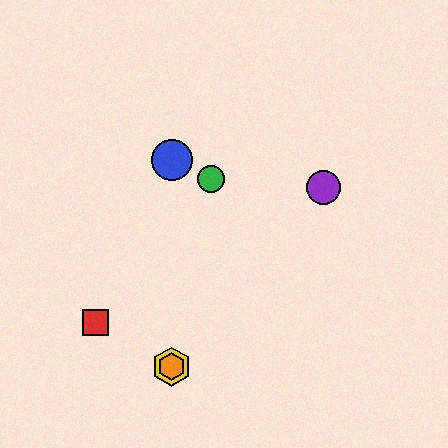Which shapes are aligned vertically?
The blue circle, the yellow hexagon, the orange hexagon are aligned vertically.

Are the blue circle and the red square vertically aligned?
No, the blue circle is at x≈172 and the red square is at x≈96.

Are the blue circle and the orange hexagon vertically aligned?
Yes, both are at x≈172.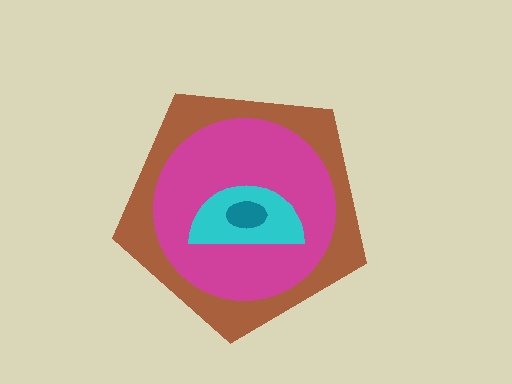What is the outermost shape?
The brown pentagon.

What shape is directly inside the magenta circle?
The cyan semicircle.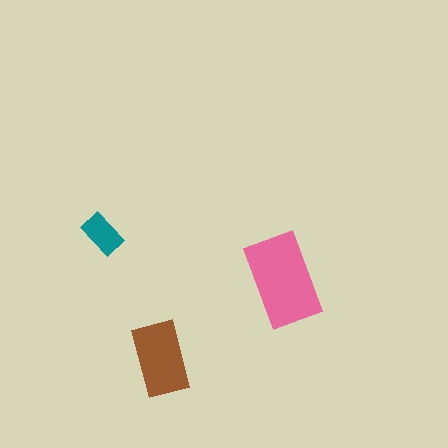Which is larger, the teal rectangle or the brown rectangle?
The brown one.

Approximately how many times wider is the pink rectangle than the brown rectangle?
About 1.5 times wider.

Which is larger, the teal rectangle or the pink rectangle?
The pink one.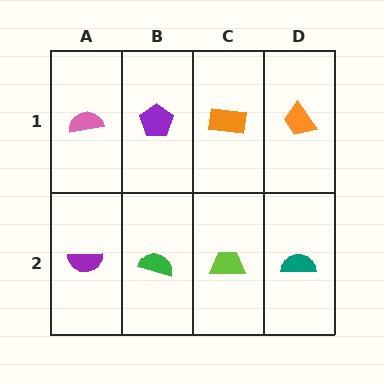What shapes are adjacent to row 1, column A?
A purple semicircle (row 2, column A), a purple pentagon (row 1, column B).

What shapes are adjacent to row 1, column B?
A green semicircle (row 2, column B), a pink semicircle (row 1, column A), an orange rectangle (row 1, column C).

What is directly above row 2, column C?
An orange rectangle.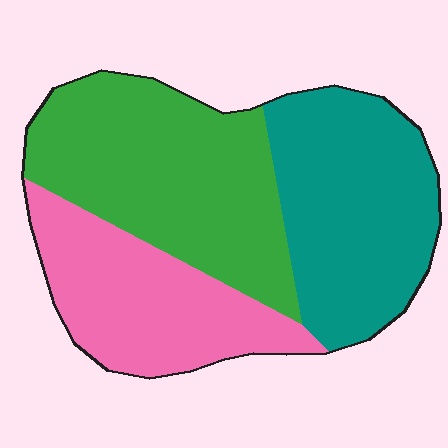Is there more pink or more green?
Green.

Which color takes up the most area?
Green, at roughly 40%.